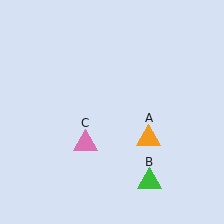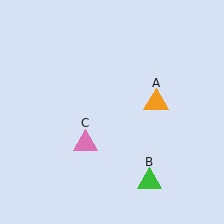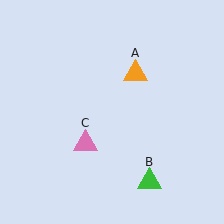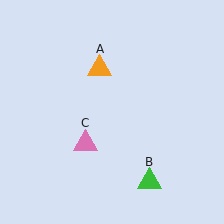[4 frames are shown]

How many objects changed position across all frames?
1 object changed position: orange triangle (object A).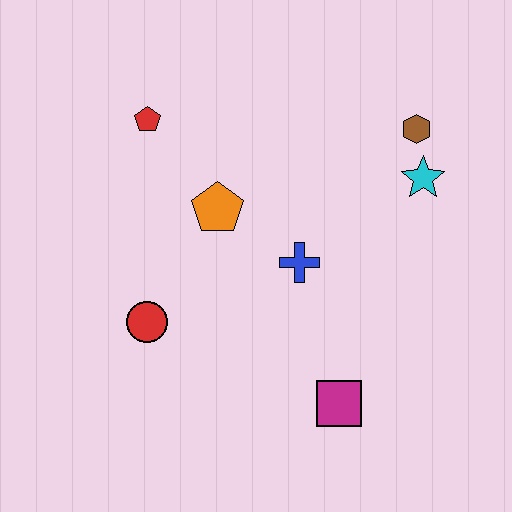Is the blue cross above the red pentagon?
No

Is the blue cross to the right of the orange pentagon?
Yes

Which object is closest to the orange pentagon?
The blue cross is closest to the orange pentagon.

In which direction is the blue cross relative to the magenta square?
The blue cross is above the magenta square.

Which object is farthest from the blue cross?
The red pentagon is farthest from the blue cross.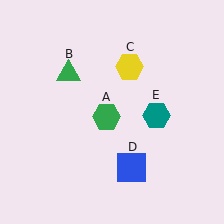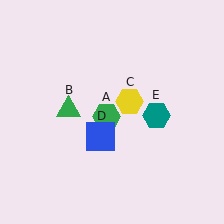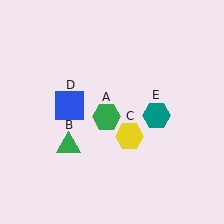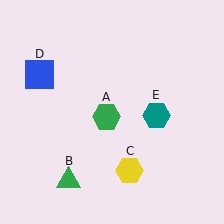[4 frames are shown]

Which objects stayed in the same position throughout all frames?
Green hexagon (object A) and teal hexagon (object E) remained stationary.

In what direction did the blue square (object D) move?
The blue square (object D) moved up and to the left.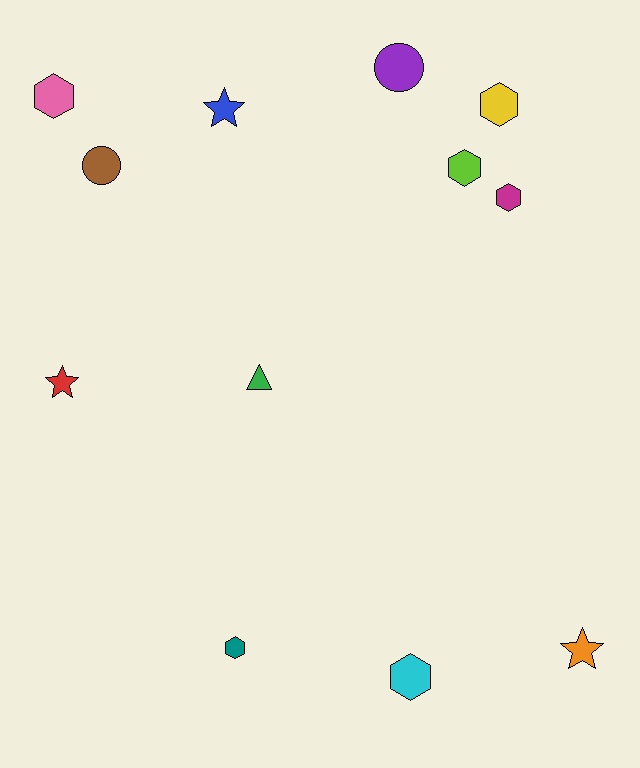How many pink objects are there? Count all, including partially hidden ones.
There is 1 pink object.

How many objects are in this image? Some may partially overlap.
There are 12 objects.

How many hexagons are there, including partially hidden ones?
There are 6 hexagons.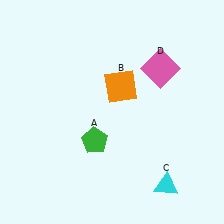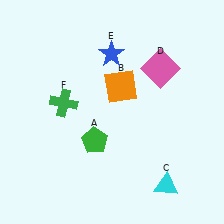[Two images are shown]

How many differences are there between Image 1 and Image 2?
There are 2 differences between the two images.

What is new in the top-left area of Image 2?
A green cross (F) was added in the top-left area of Image 2.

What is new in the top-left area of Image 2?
A blue star (E) was added in the top-left area of Image 2.